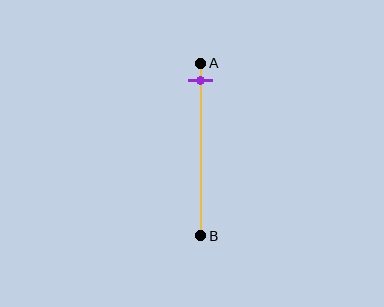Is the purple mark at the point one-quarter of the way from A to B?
No, the mark is at about 10% from A, not at the 25% one-quarter point.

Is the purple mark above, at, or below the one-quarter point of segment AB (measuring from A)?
The purple mark is above the one-quarter point of segment AB.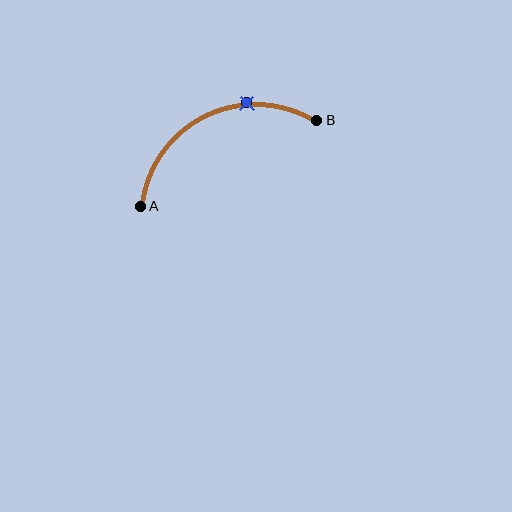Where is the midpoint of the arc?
The arc midpoint is the point on the curve farthest from the straight line joining A and B. It sits above that line.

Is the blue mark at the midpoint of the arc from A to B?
No. The blue mark lies on the arc but is closer to endpoint B. The arc midpoint would be at the point on the curve equidistant along the arc from both A and B.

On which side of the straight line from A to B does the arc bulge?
The arc bulges above the straight line connecting A and B.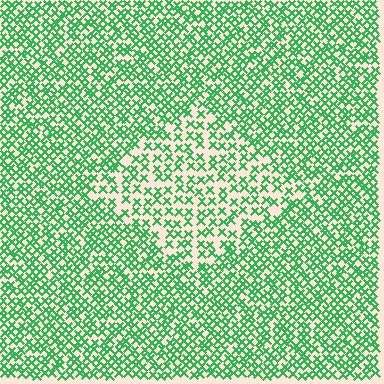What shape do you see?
I see a diamond.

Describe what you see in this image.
The image contains small green elements arranged at two different densities. A diamond-shaped region is visible where the elements are less densely packed than the surrounding area.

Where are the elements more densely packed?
The elements are more densely packed outside the diamond boundary.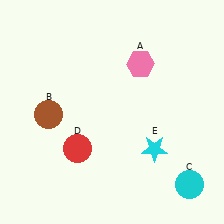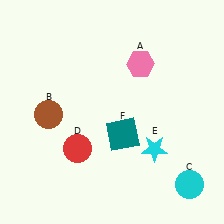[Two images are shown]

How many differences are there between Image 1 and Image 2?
There is 1 difference between the two images.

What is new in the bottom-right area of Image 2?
A teal square (F) was added in the bottom-right area of Image 2.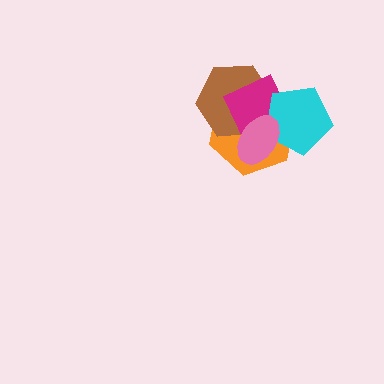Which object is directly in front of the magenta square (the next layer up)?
The cyan pentagon is directly in front of the magenta square.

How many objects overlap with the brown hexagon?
4 objects overlap with the brown hexagon.